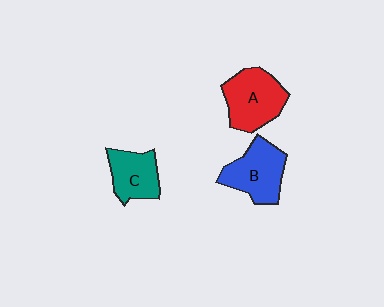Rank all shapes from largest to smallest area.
From largest to smallest: A (red), B (blue), C (teal).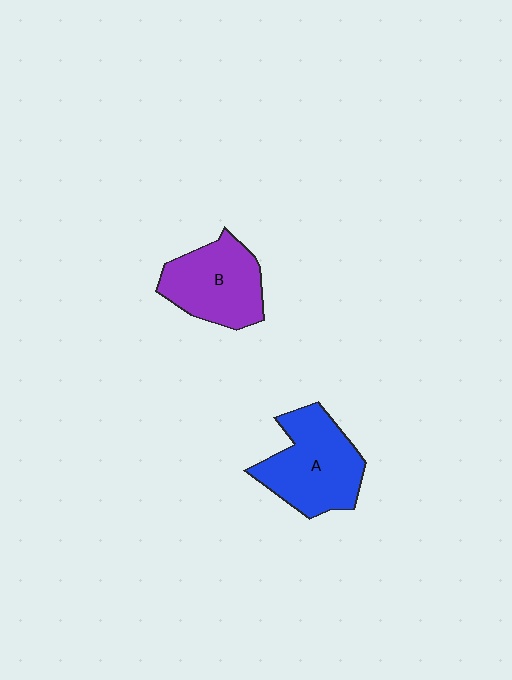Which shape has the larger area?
Shape A (blue).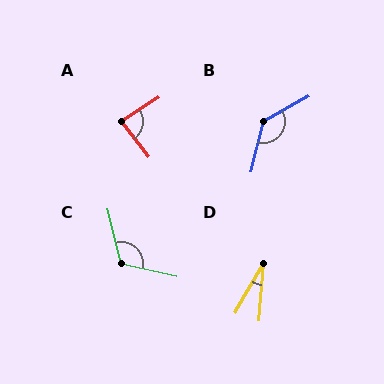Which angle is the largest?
B, at approximately 133 degrees.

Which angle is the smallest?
D, at approximately 26 degrees.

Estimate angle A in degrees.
Approximately 85 degrees.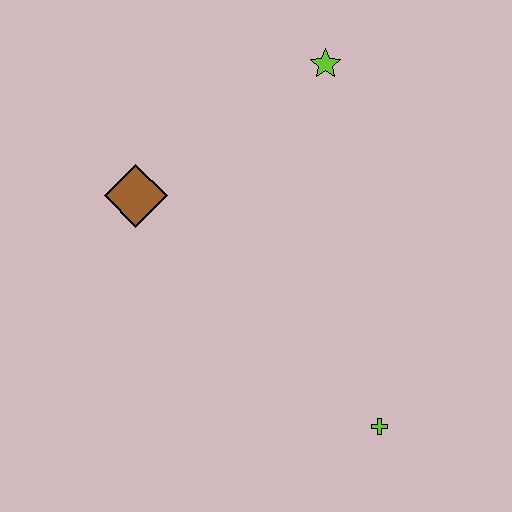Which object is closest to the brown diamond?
The lime star is closest to the brown diamond.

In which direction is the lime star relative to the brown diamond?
The lime star is to the right of the brown diamond.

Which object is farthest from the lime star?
The lime cross is farthest from the lime star.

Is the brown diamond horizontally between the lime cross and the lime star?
No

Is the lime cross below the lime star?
Yes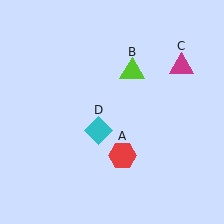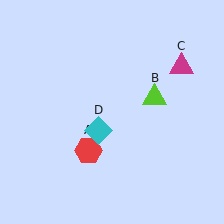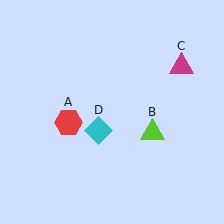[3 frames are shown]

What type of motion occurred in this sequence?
The red hexagon (object A), lime triangle (object B) rotated clockwise around the center of the scene.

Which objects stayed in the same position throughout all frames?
Magenta triangle (object C) and cyan diamond (object D) remained stationary.